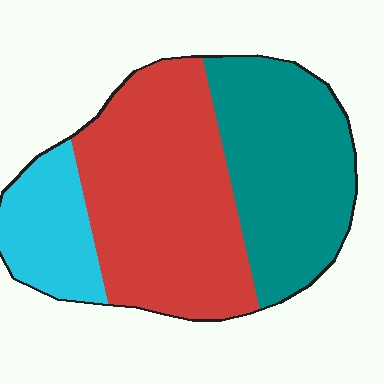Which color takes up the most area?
Red, at roughly 45%.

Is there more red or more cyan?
Red.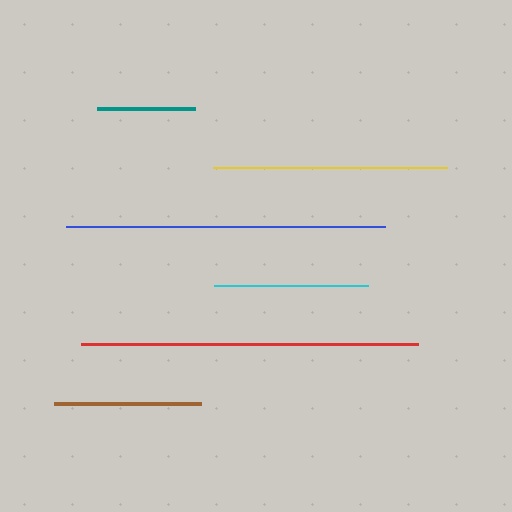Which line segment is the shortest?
The teal line is the shortest at approximately 98 pixels.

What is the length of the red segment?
The red segment is approximately 337 pixels long.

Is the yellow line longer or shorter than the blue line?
The blue line is longer than the yellow line.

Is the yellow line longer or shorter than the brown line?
The yellow line is longer than the brown line.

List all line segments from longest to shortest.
From longest to shortest: red, blue, yellow, cyan, brown, teal.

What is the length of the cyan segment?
The cyan segment is approximately 154 pixels long.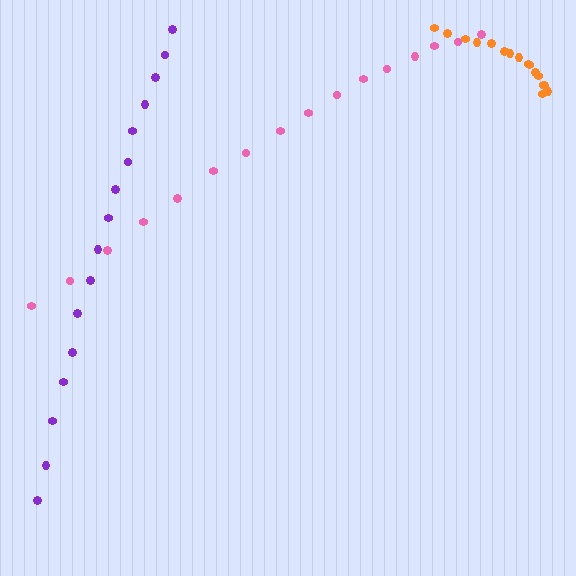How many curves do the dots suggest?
There are 3 distinct paths.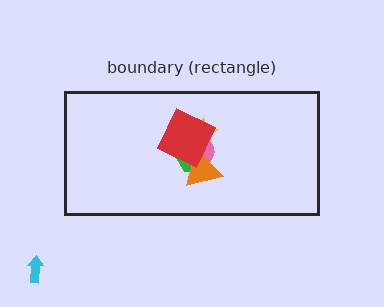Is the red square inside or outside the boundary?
Inside.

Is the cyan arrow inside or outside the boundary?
Outside.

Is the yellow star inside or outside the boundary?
Inside.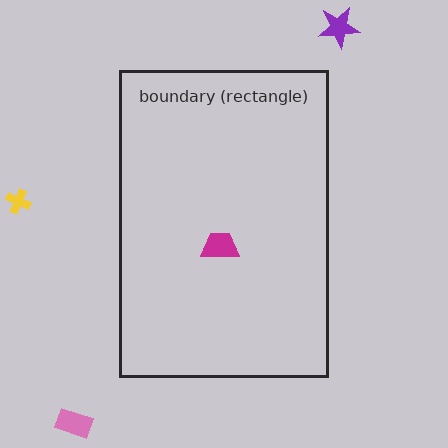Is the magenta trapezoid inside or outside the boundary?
Inside.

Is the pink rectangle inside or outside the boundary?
Outside.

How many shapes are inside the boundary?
1 inside, 3 outside.